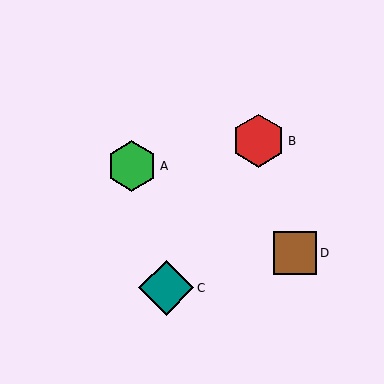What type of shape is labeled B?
Shape B is a red hexagon.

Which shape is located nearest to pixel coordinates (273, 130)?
The red hexagon (labeled B) at (259, 141) is nearest to that location.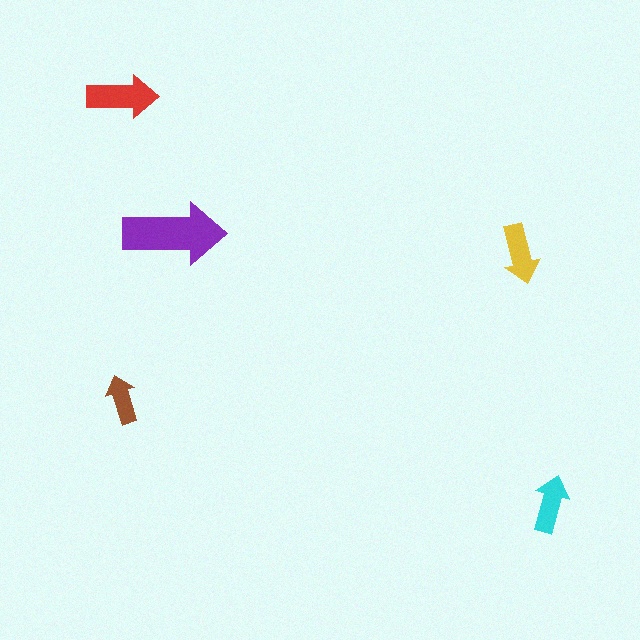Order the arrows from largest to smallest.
the purple one, the red one, the yellow one, the cyan one, the brown one.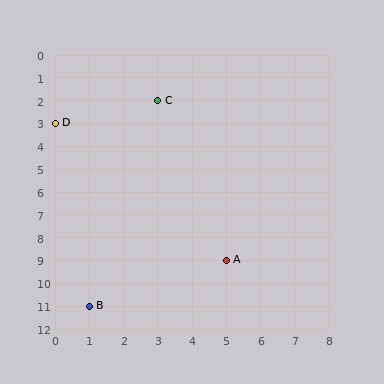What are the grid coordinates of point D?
Point D is at grid coordinates (0, 3).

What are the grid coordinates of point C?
Point C is at grid coordinates (3, 2).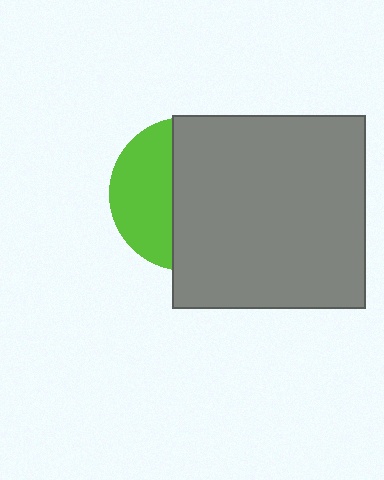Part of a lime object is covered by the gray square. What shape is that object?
It is a circle.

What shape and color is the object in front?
The object in front is a gray square.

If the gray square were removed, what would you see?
You would see the complete lime circle.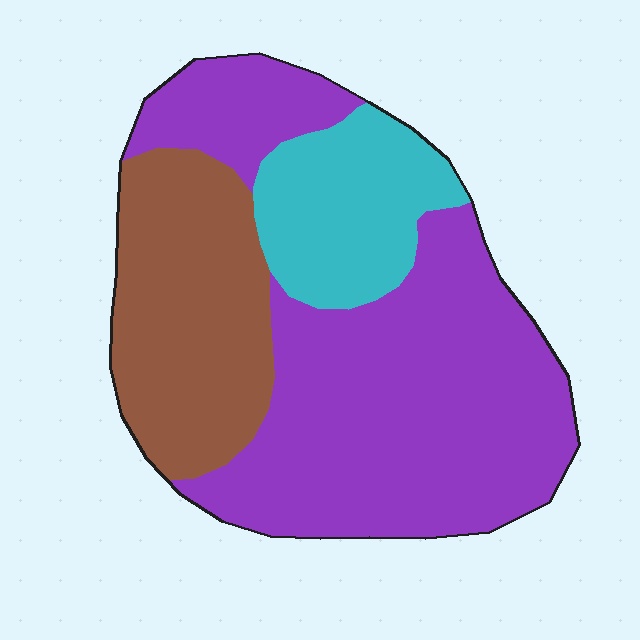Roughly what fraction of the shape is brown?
Brown takes up between a quarter and a half of the shape.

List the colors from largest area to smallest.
From largest to smallest: purple, brown, cyan.